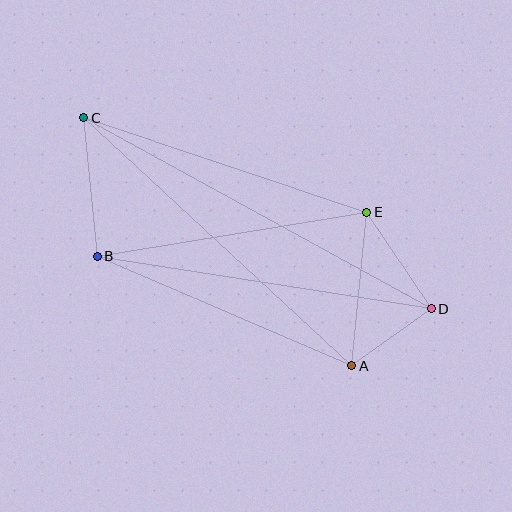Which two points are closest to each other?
Points A and D are closest to each other.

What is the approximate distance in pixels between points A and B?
The distance between A and B is approximately 277 pixels.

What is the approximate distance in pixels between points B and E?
The distance between B and E is approximately 273 pixels.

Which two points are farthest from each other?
Points C and D are farthest from each other.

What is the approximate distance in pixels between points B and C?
The distance between B and C is approximately 139 pixels.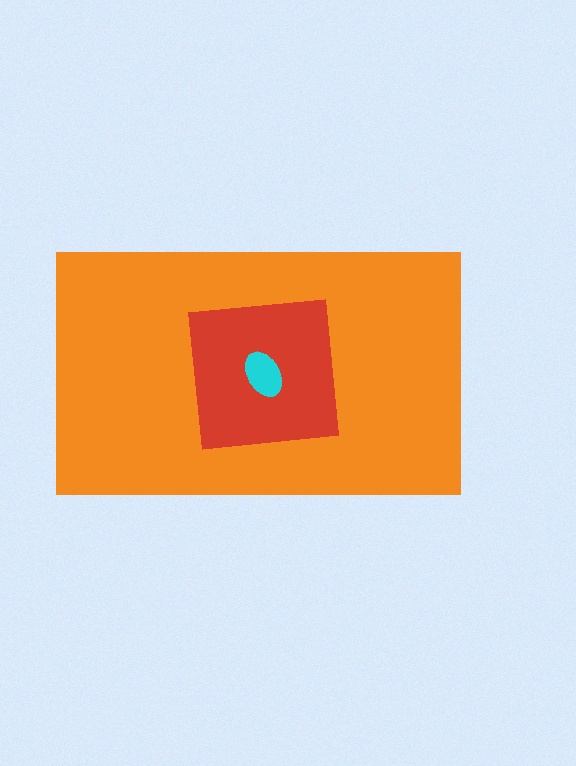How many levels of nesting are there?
3.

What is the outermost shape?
The orange rectangle.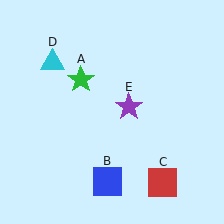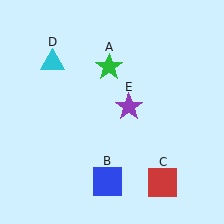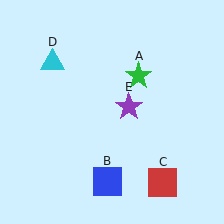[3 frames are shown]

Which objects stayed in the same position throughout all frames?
Blue square (object B) and red square (object C) and cyan triangle (object D) and purple star (object E) remained stationary.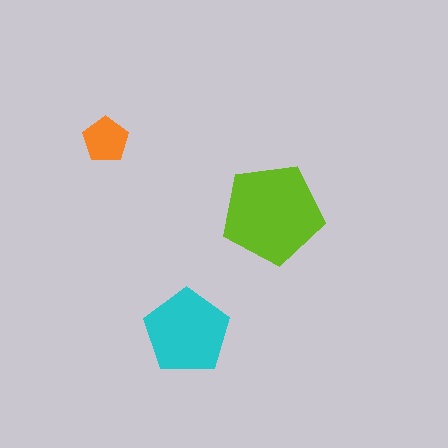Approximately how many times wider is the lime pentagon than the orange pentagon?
About 2 times wider.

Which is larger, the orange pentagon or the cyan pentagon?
The cyan one.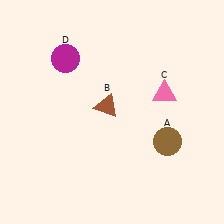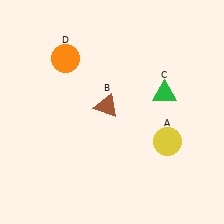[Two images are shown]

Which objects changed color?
A changed from brown to yellow. C changed from pink to green. D changed from magenta to orange.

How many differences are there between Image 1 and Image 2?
There are 3 differences between the two images.